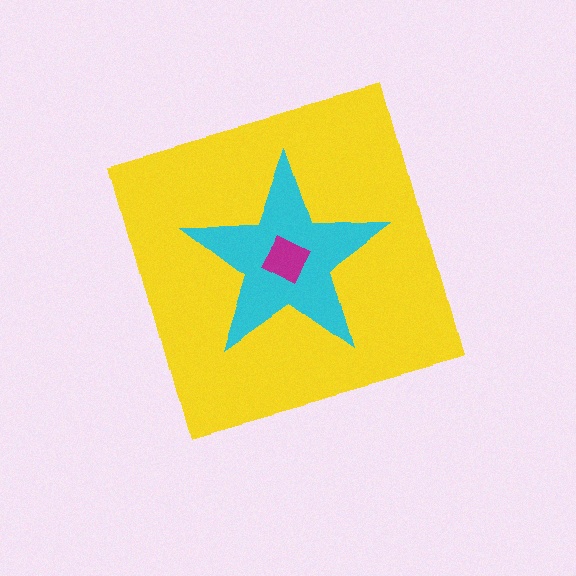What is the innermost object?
The magenta square.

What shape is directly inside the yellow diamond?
The cyan star.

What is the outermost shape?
The yellow diamond.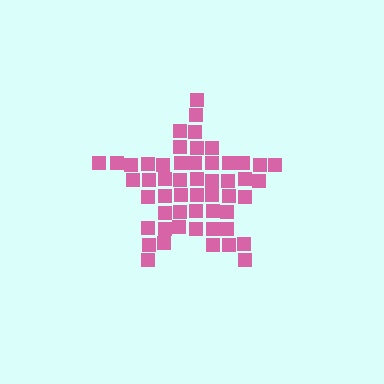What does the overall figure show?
The overall figure shows a star.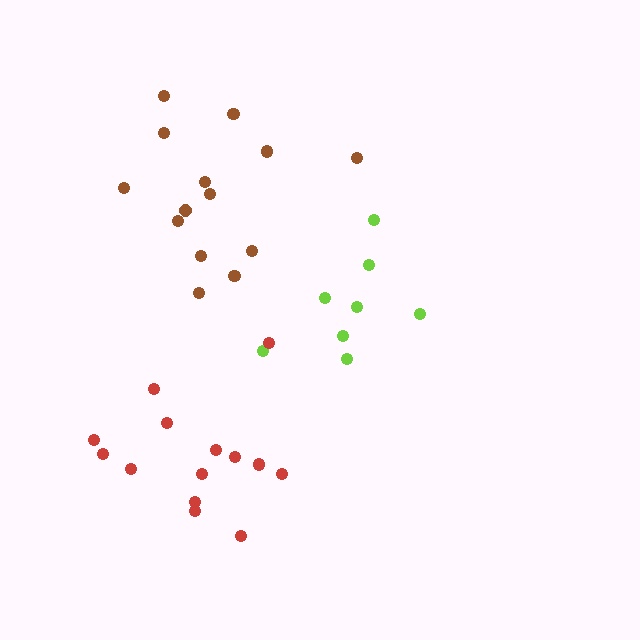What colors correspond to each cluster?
The clusters are colored: lime, red, brown.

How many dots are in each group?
Group 1: 8 dots, Group 2: 14 dots, Group 3: 14 dots (36 total).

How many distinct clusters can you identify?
There are 3 distinct clusters.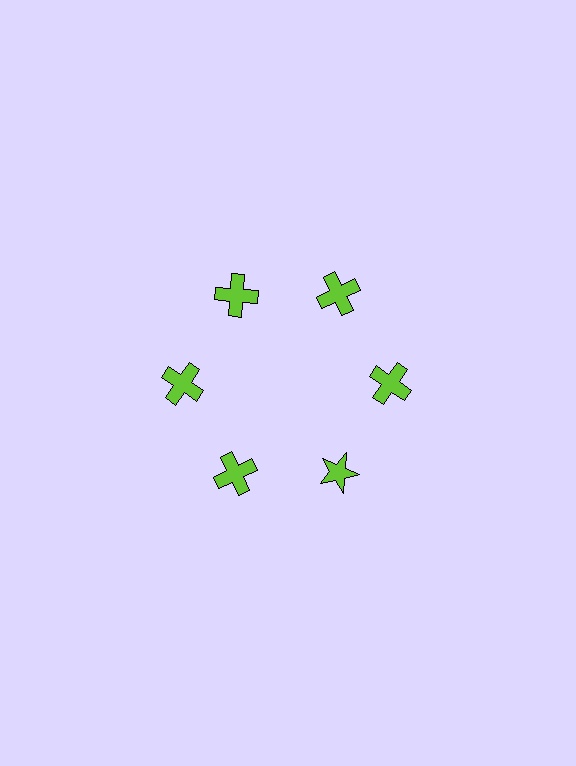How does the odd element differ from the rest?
It has a different shape: star instead of cross.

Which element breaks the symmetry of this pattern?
The lime star at roughly the 5 o'clock position breaks the symmetry. All other shapes are lime crosses.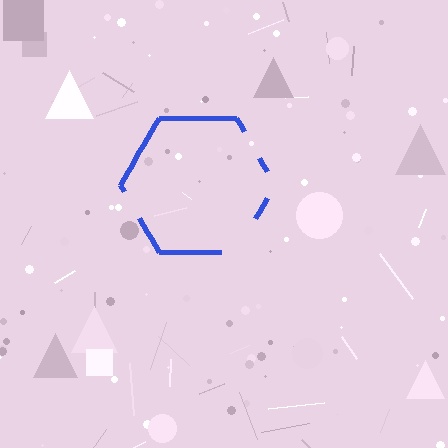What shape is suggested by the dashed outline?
The dashed outline suggests a hexagon.